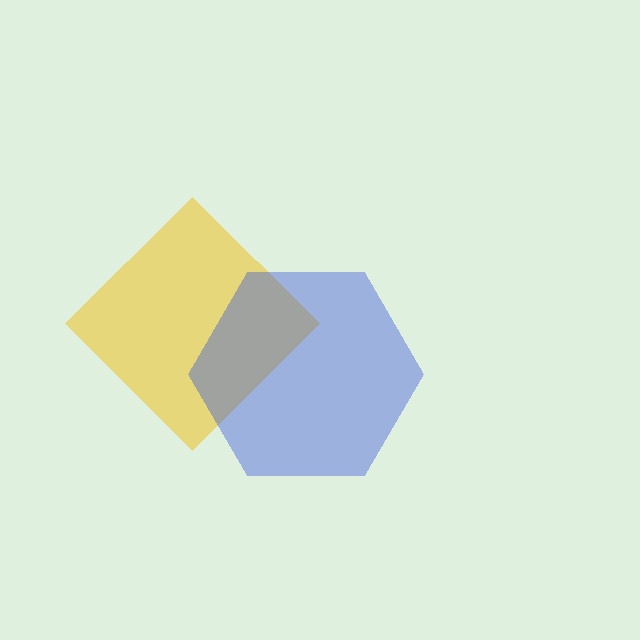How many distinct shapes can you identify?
There are 2 distinct shapes: a yellow diamond, a blue hexagon.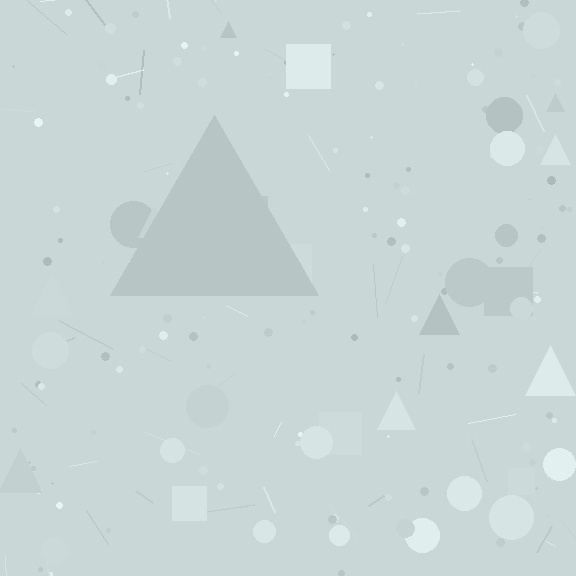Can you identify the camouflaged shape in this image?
The camouflaged shape is a triangle.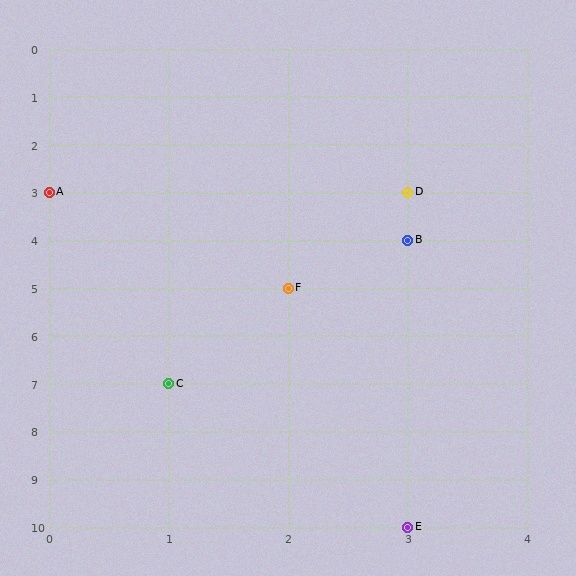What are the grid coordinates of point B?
Point B is at grid coordinates (3, 4).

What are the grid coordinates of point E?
Point E is at grid coordinates (3, 10).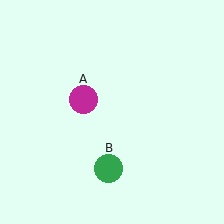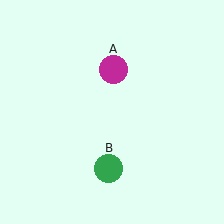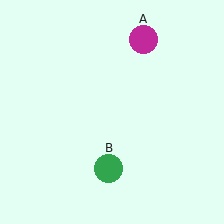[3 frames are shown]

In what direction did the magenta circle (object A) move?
The magenta circle (object A) moved up and to the right.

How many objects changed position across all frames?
1 object changed position: magenta circle (object A).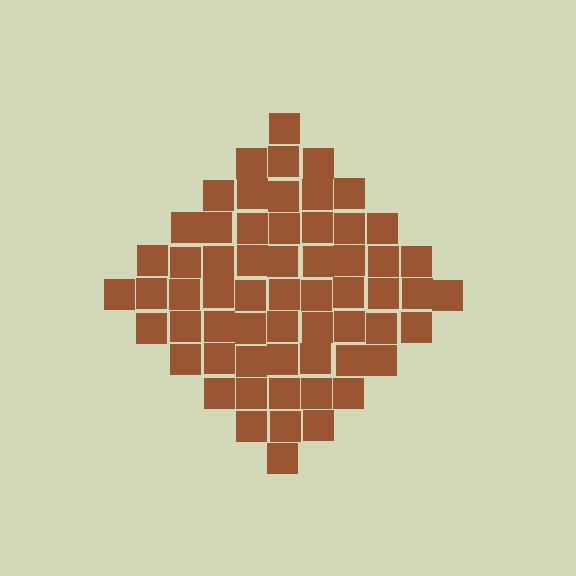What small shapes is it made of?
It is made of small squares.